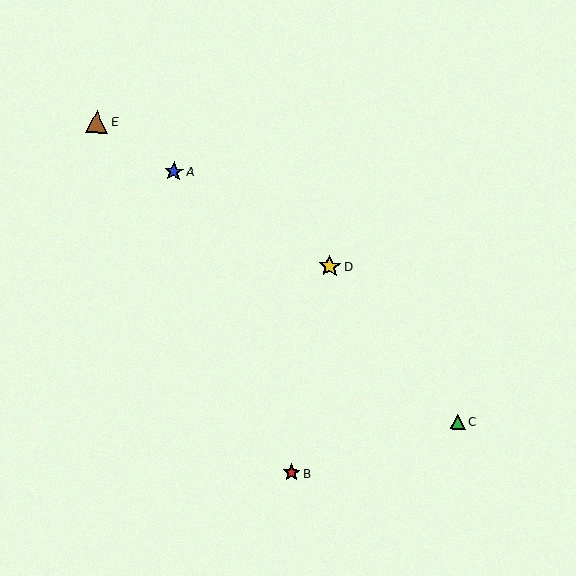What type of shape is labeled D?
Shape D is a yellow star.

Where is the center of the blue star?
The center of the blue star is at (174, 172).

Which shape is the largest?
The brown triangle (labeled E) is the largest.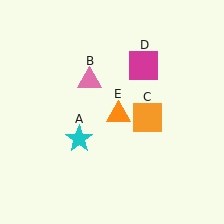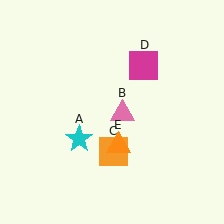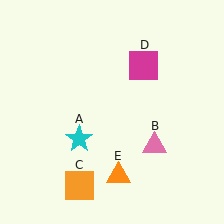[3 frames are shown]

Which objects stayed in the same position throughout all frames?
Cyan star (object A) and magenta square (object D) remained stationary.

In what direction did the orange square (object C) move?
The orange square (object C) moved down and to the left.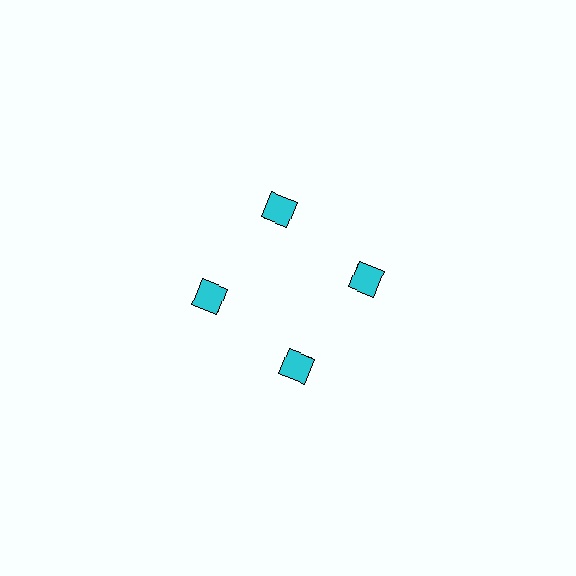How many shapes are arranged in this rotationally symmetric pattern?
There are 4 shapes, arranged in 4 groups of 1.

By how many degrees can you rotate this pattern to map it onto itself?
The pattern maps onto itself every 90 degrees of rotation.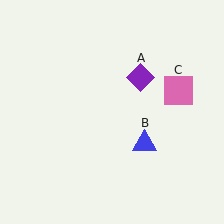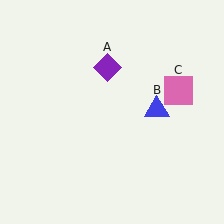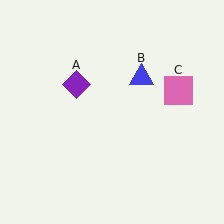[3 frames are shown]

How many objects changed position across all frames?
2 objects changed position: purple diamond (object A), blue triangle (object B).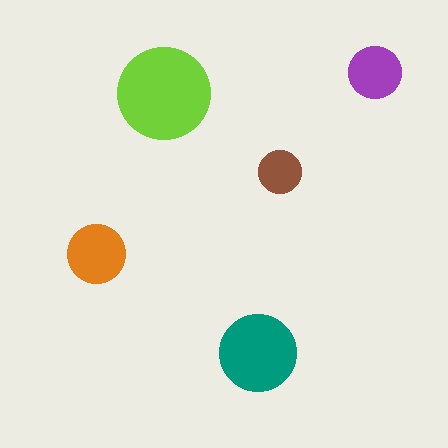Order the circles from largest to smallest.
the lime one, the teal one, the orange one, the purple one, the brown one.